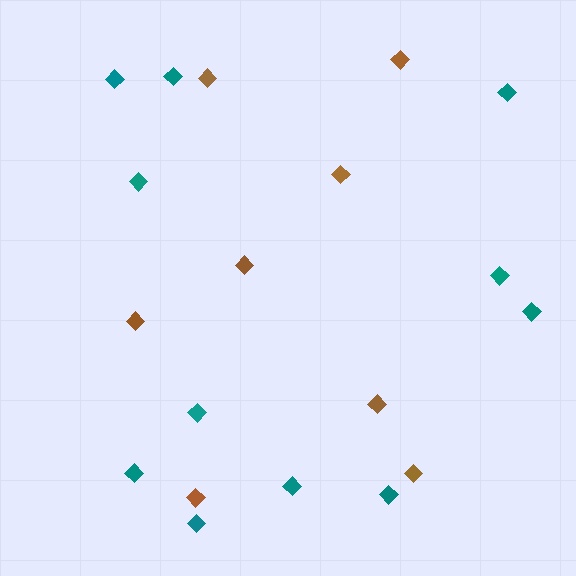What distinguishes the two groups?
There are 2 groups: one group of brown diamonds (8) and one group of teal diamonds (11).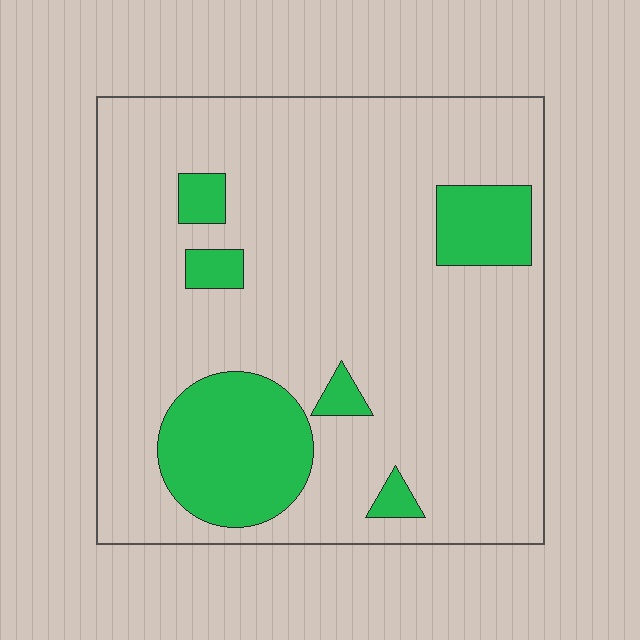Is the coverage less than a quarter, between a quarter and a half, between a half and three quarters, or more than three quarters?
Less than a quarter.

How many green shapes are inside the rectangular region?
6.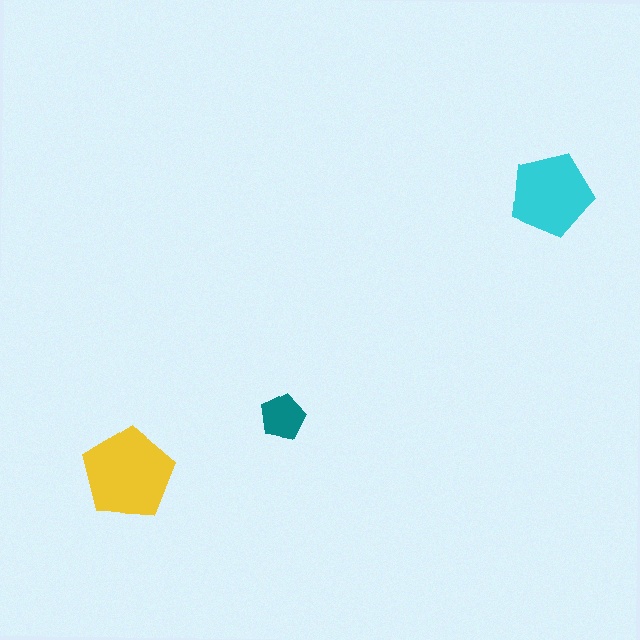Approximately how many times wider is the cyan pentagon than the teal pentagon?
About 2 times wider.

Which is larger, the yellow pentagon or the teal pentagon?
The yellow one.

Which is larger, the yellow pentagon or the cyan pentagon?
The yellow one.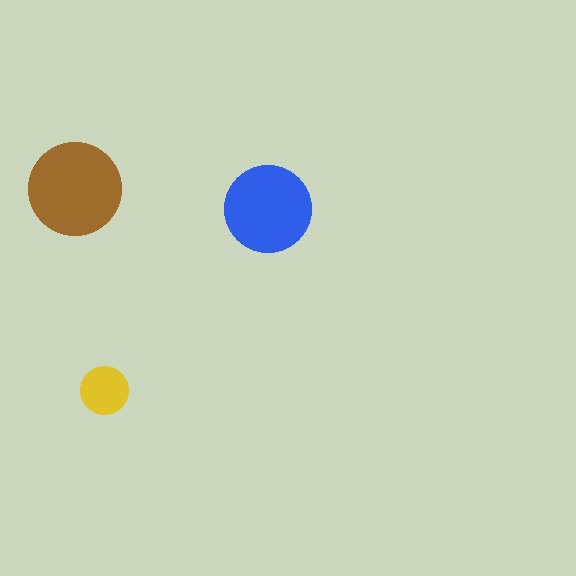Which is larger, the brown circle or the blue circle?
The brown one.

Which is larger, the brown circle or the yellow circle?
The brown one.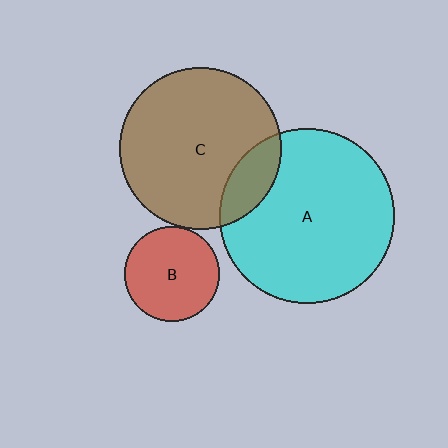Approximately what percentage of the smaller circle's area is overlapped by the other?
Approximately 5%.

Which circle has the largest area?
Circle A (cyan).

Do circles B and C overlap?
Yes.